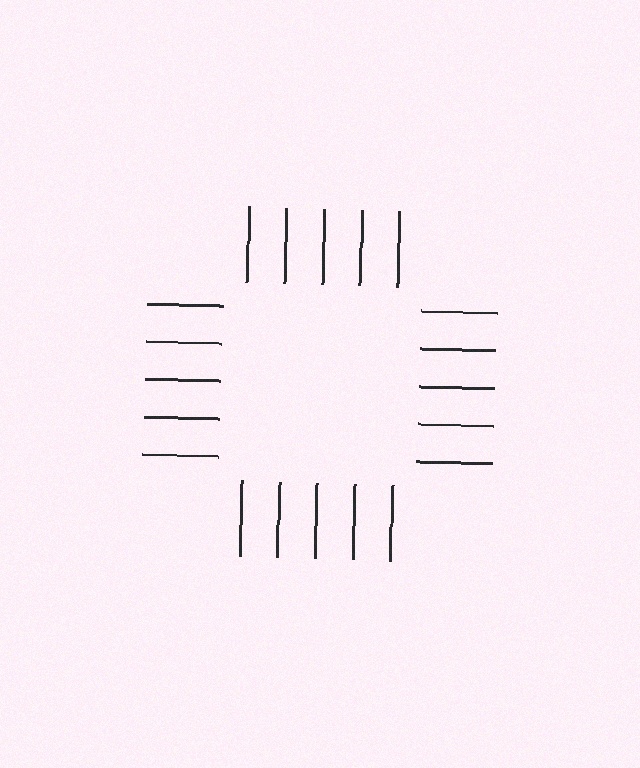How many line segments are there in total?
20 — 5 along each of the 4 edges.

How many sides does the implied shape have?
4 sides — the line-ends trace a square.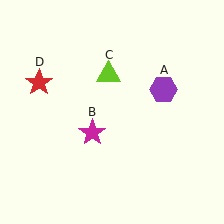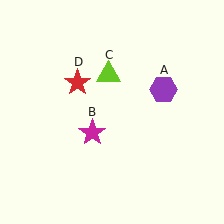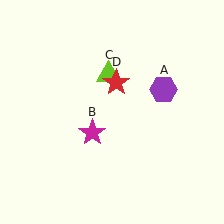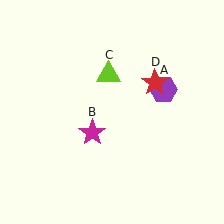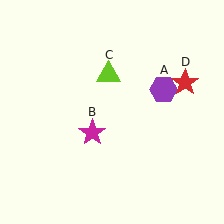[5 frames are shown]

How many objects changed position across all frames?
1 object changed position: red star (object D).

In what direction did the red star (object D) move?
The red star (object D) moved right.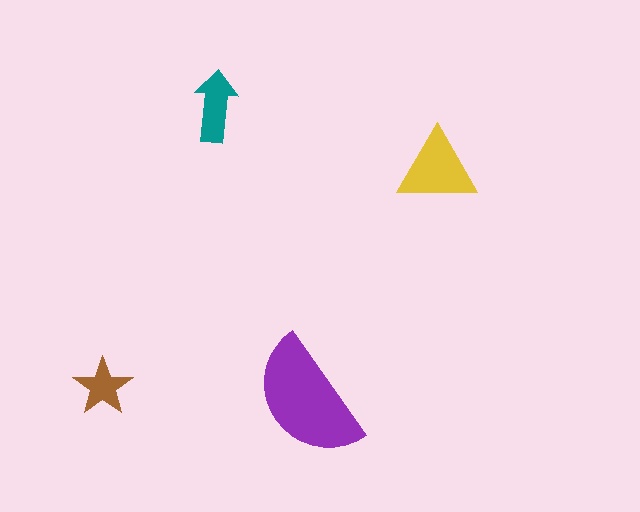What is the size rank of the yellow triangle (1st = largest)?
2nd.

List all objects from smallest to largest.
The brown star, the teal arrow, the yellow triangle, the purple semicircle.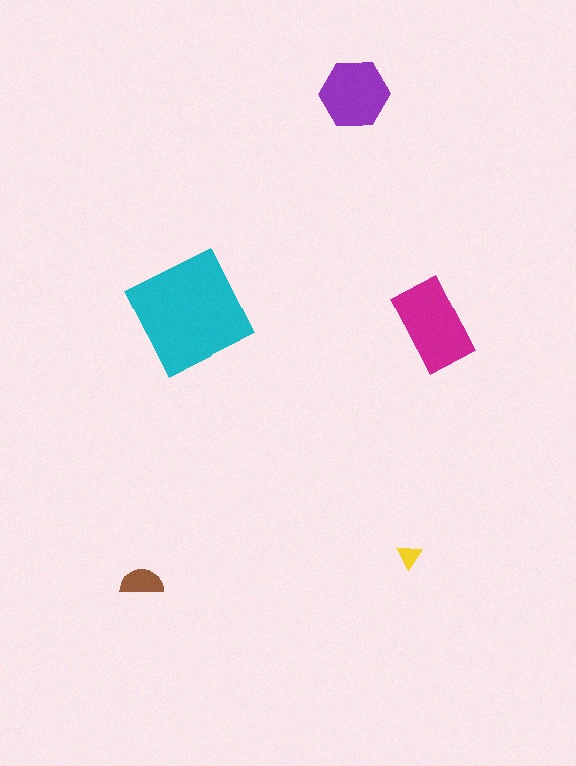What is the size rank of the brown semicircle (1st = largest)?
4th.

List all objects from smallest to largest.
The yellow triangle, the brown semicircle, the purple hexagon, the magenta rectangle, the cyan square.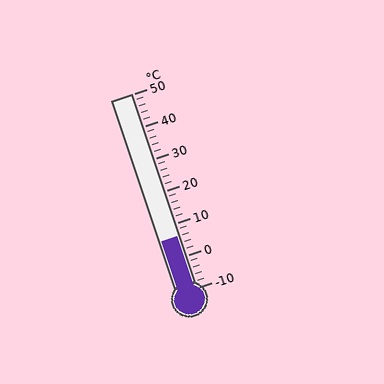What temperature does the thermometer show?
The thermometer shows approximately 6°C.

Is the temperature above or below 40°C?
The temperature is below 40°C.